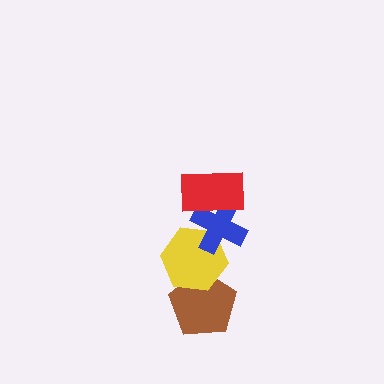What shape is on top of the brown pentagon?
The yellow hexagon is on top of the brown pentagon.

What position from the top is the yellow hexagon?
The yellow hexagon is 3rd from the top.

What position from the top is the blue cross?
The blue cross is 2nd from the top.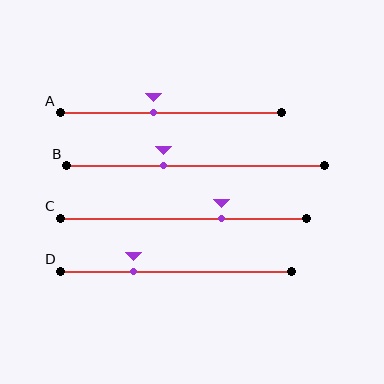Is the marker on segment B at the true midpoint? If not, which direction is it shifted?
No, the marker on segment B is shifted to the left by about 12% of the segment length.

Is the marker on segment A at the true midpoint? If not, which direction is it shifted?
No, the marker on segment A is shifted to the left by about 8% of the segment length.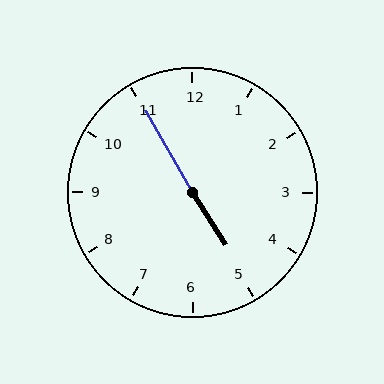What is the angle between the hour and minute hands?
Approximately 178 degrees.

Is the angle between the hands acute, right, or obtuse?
It is obtuse.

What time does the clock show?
4:55.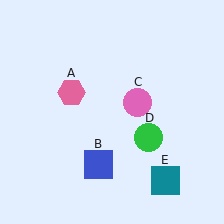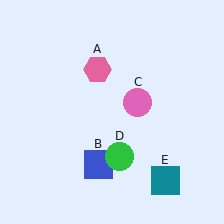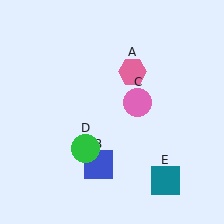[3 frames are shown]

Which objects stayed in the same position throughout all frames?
Blue square (object B) and pink circle (object C) and teal square (object E) remained stationary.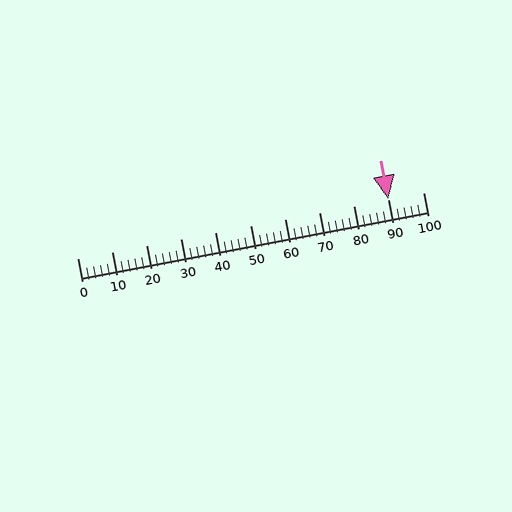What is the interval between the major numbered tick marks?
The major tick marks are spaced 10 units apart.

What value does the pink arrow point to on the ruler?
The pink arrow points to approximately 90.